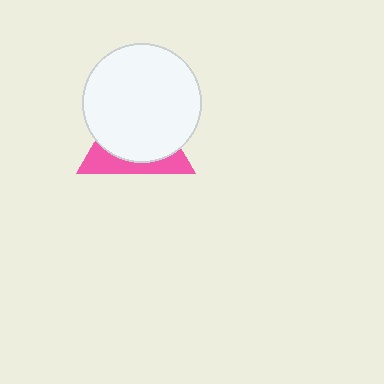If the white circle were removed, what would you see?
You would see the complete pink triangle.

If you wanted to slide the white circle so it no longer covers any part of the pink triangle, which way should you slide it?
Slide it up — that is the most direct way to separate the two shapes.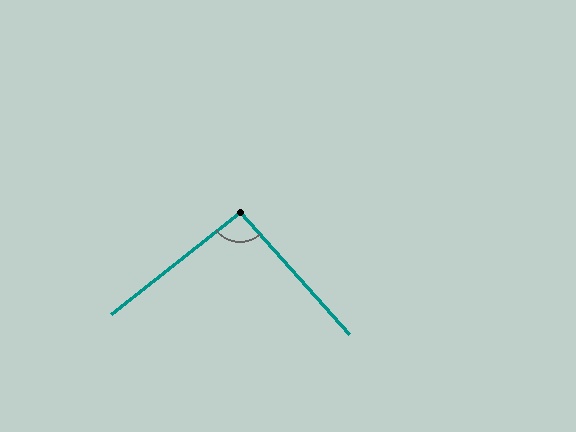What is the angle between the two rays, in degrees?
Approximately 93 degrees.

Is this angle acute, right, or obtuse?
It is approximately a right angle.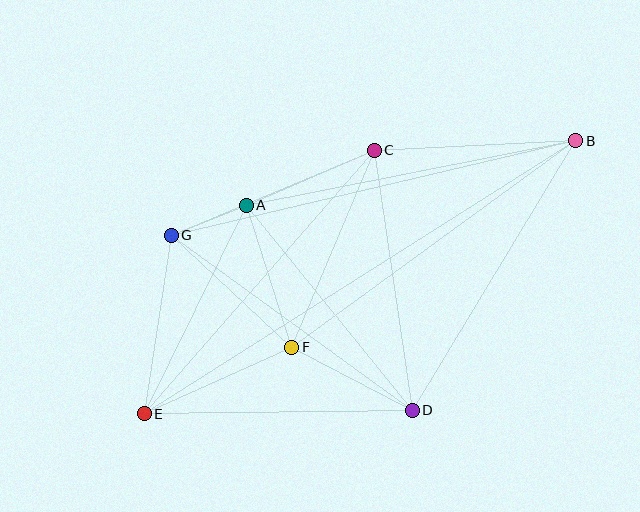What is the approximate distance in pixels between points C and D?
The distance between C and D is approximately 263 pixels.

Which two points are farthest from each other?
Points B and E are farthest from each other.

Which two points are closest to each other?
Points A and G are closest to each other.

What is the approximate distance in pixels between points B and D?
The distance between B and D is approximately 315 pixels.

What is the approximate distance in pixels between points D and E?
The distance between D and E is approximately 268 pixels.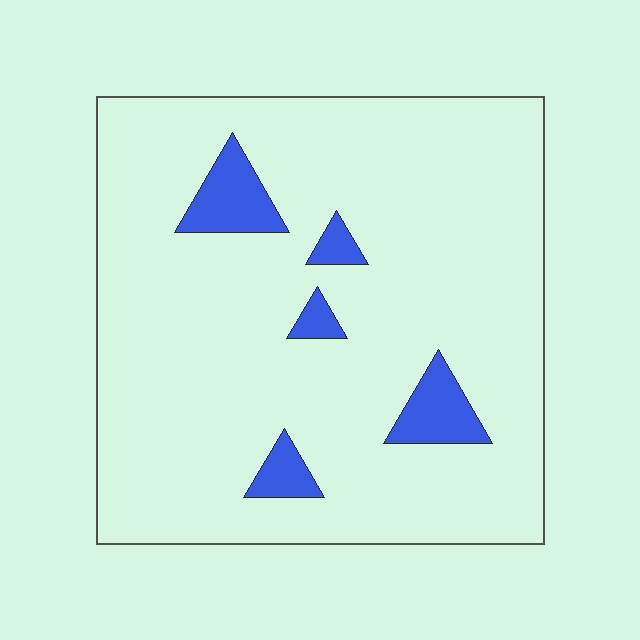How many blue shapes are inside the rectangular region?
5.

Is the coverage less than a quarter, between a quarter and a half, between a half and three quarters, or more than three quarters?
Less than a quarter.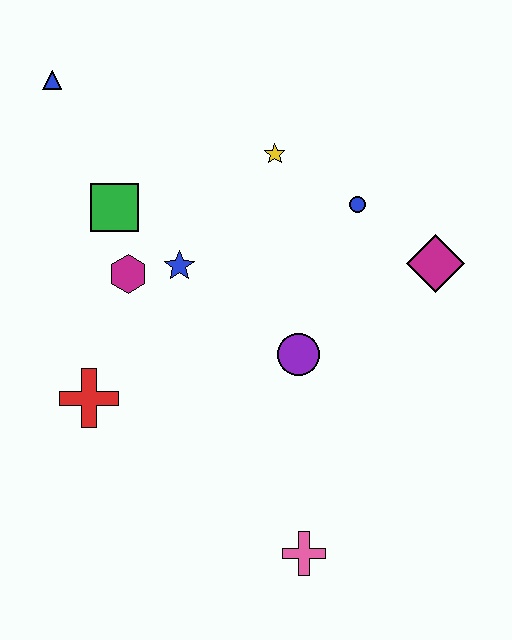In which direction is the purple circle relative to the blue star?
The purple circle is to the right of the blue star.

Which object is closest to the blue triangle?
The green square is closest to the blue triangle.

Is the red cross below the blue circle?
Yes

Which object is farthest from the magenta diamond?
The blue triangle is farthest from the magenta diamond.